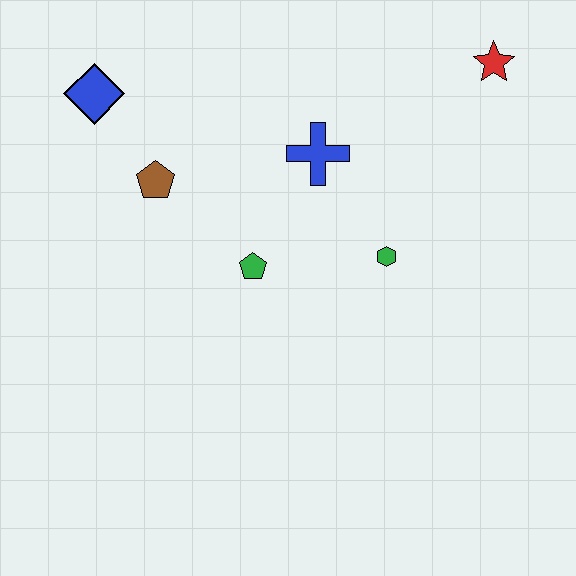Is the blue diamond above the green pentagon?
Yes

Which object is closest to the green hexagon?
The blue cross is closest to the green hexagon.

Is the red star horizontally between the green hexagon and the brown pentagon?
No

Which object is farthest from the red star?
The blue diamond is farthest from the red star.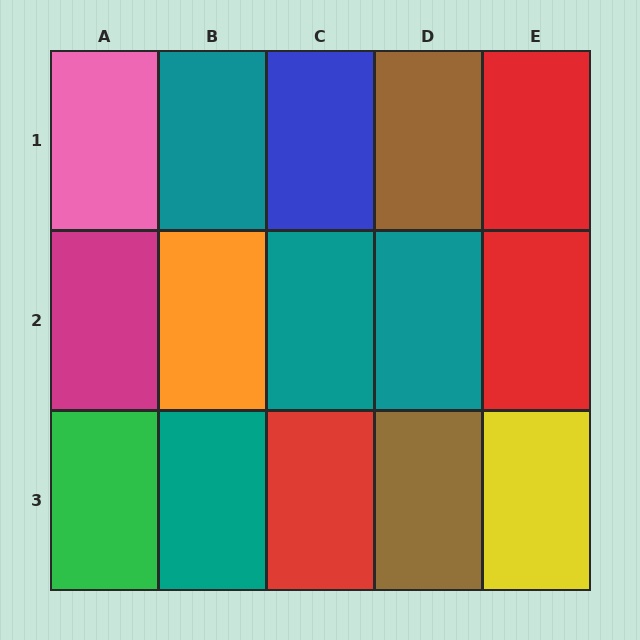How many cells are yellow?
1 cell is yellow.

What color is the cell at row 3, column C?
Red.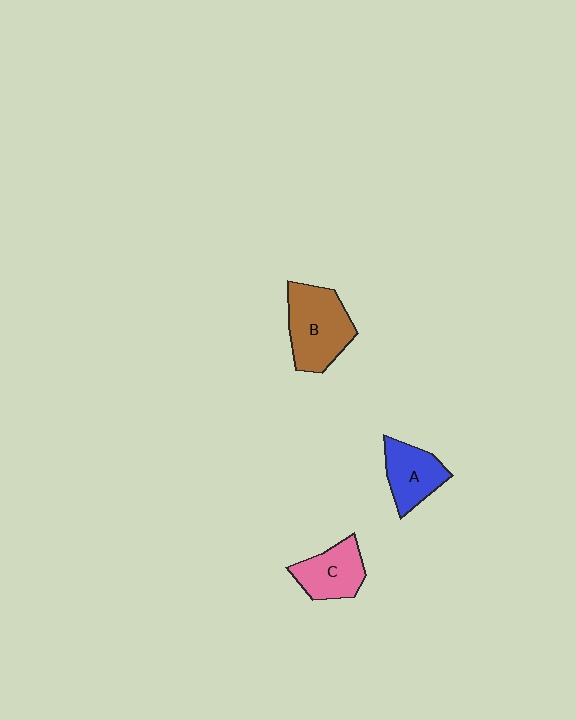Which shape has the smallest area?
Shape A (blue).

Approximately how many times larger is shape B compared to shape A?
Approximately 1.5 times.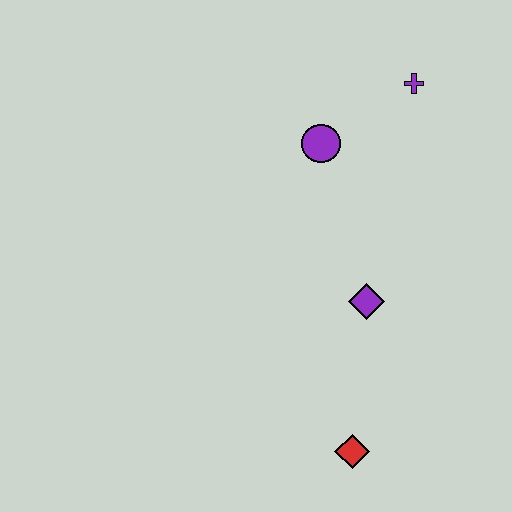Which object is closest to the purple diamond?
The red diamond is closest to the purple diamond.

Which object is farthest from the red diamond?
The purple cross is farthest from the red diamond.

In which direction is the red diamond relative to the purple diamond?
The red diamond is below the purple diamond.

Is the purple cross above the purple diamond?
Yes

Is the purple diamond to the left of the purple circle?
No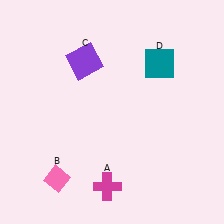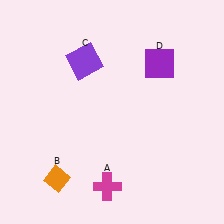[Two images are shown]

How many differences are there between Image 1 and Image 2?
There are 2 differences between the two images.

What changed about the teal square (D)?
In Image 1, D is teal. In Image 2, it changed to purple.